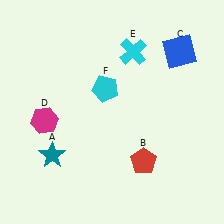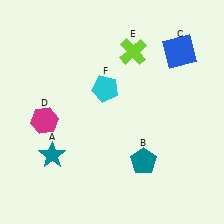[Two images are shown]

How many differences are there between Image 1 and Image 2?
There are 2 differences between the two images.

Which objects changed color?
B changed from red to teal. E changed from cyan to lime.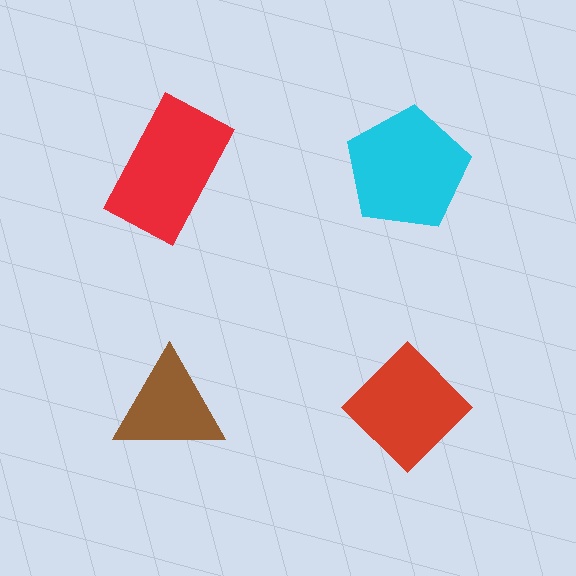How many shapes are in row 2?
2 shapes.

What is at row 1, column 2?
A cyan pentagon.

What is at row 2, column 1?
A brown triangle.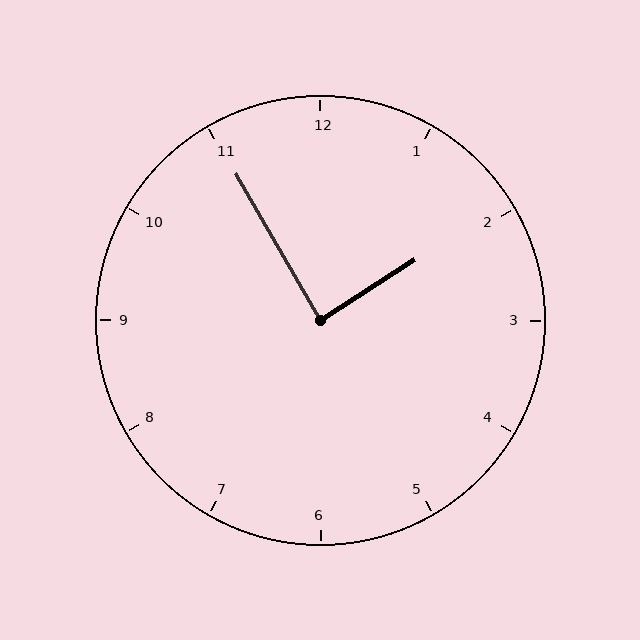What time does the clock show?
1:55.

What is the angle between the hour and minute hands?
Approximately 88 degrees.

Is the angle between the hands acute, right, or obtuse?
It is right.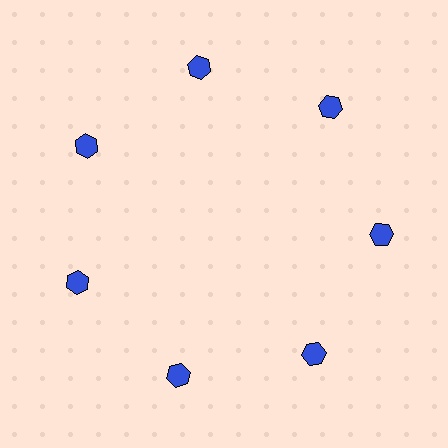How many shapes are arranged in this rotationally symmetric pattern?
There are 7 shapes, arranged in 7 groups of 1.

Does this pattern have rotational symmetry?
Yes, this pattern has 7-fold rotational symmetry. It looks the same after rotating 51 degrees around the center.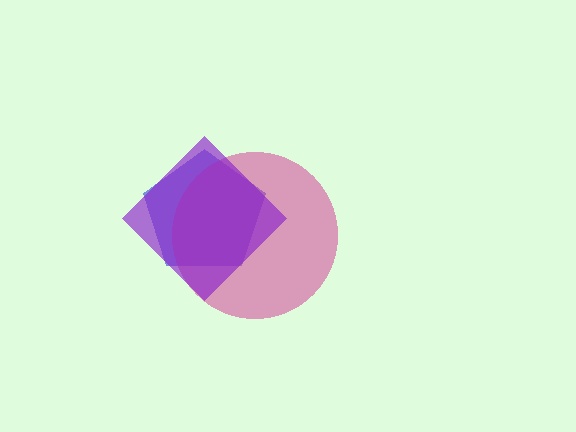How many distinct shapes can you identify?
There are 3 distinct shapes: a blue pentagon, a magenta circle, a purple diamond.